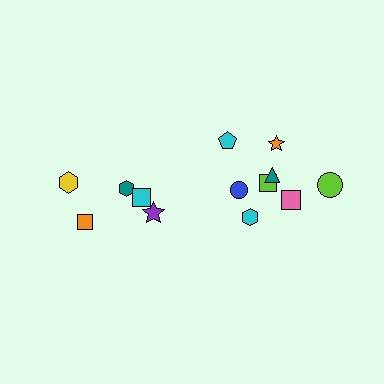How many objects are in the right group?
There are 8 objects.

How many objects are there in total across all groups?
There are 13 objects.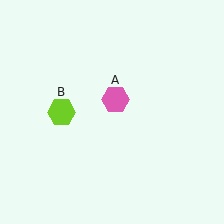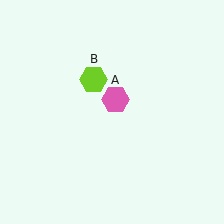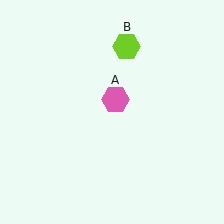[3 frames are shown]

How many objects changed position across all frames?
1 object changed position: lime hexagon (object B).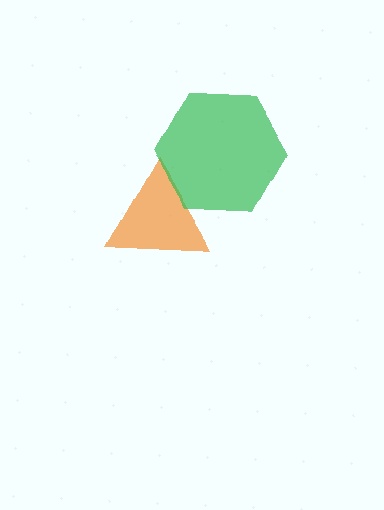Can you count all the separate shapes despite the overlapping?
Yes, there are 2 separate shapes.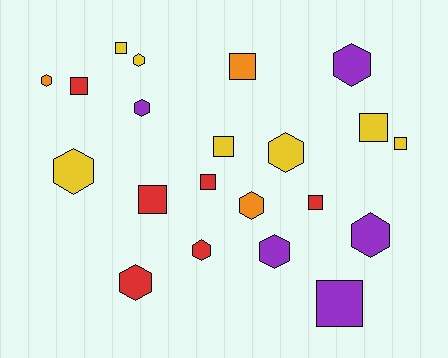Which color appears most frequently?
Yellow, with 7 objects.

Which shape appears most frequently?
Hexagon, with 11 objects.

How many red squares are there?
There are 4 red squares.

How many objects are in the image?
There are 21 objects.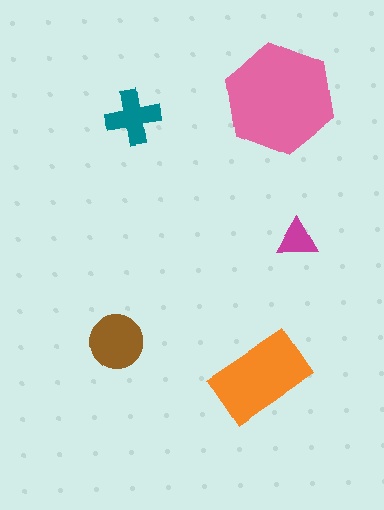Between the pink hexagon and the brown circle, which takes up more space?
The pink hexagon.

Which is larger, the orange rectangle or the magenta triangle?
The orange rectangle.